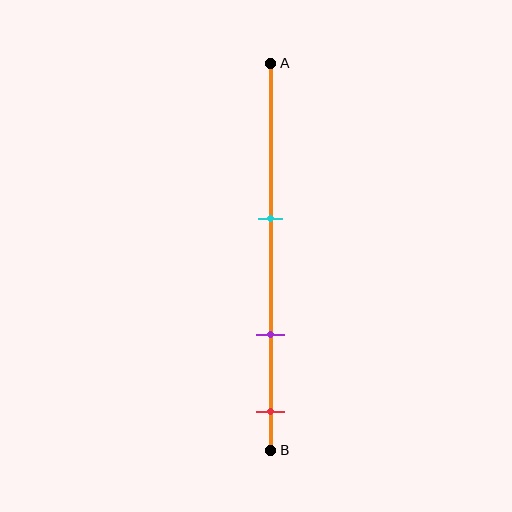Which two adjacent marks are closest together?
The purple and red marks are the closest adjacent pair.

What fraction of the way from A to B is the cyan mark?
The cyan mark is approximately 40% (0.4) of the way from A to B.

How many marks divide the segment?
There are 3 marks dividing the segment.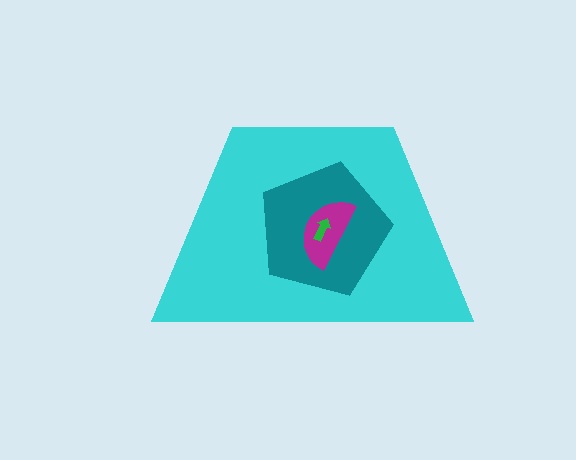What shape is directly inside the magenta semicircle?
The green arrow.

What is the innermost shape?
The green arrow.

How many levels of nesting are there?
4.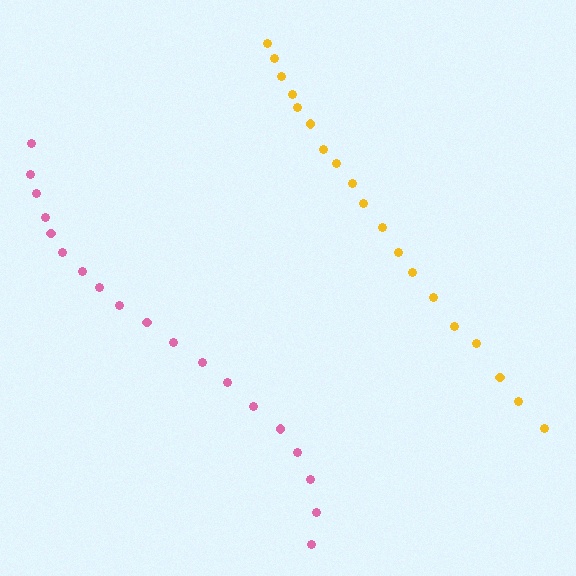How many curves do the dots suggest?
There are 2 distinct paths.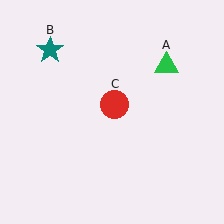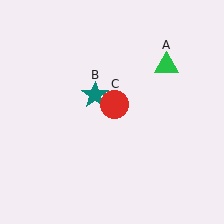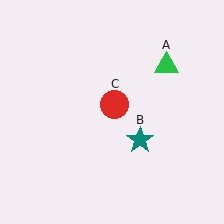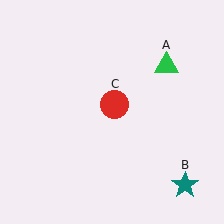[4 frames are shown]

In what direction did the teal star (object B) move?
The teal star (object B) moved down and to the right.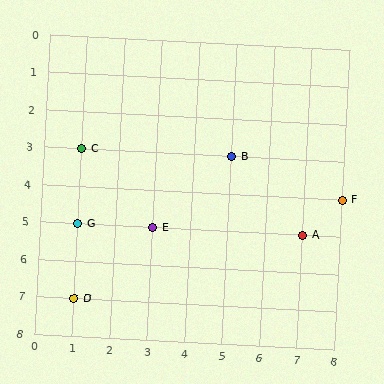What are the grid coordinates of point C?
Point C is at grid coordinates (1, 3).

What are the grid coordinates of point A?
Point A is at grid coordinates (7, 5).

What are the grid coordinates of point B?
Point B is at grid coordinates (5, 3).